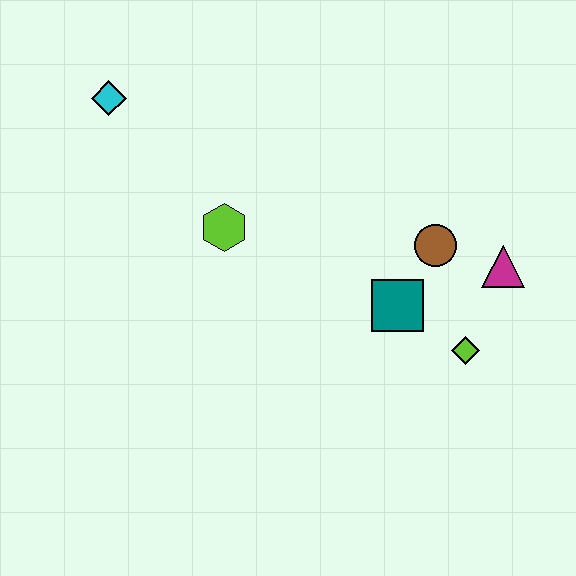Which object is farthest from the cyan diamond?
The lime diamond is farthest from the cyan diamond.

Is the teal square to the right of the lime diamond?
No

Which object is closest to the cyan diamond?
The lime hexagon is closest to the cyan diamond.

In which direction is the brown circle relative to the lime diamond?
The brown circle is above the lime diamond.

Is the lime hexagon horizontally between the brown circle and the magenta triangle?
No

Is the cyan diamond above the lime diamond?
Yes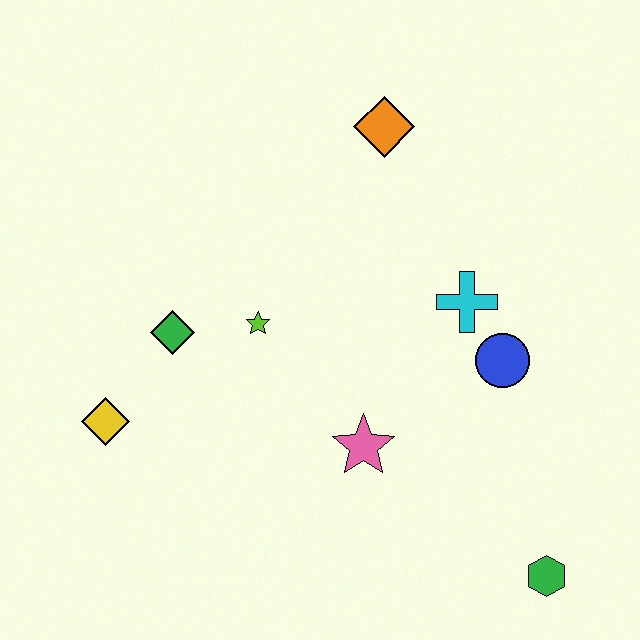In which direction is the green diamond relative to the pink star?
The green diamond is to the left of the pink star.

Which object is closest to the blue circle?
The cyan cross is closest to the blue circle.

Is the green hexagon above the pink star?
No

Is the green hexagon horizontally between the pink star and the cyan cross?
No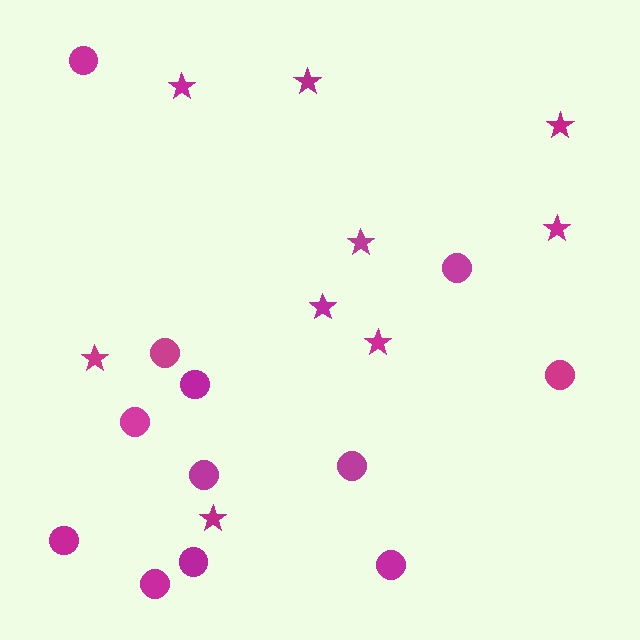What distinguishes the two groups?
There are 2 groups: one group of stars (9) and one group of circles (12).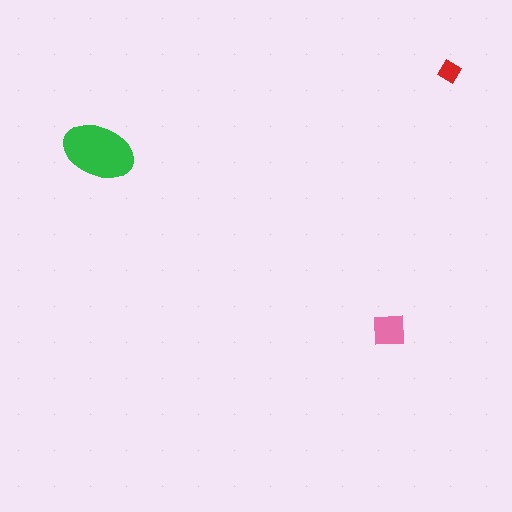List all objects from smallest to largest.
The red diamond, the pink square, the green ellipse.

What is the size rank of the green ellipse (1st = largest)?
1st.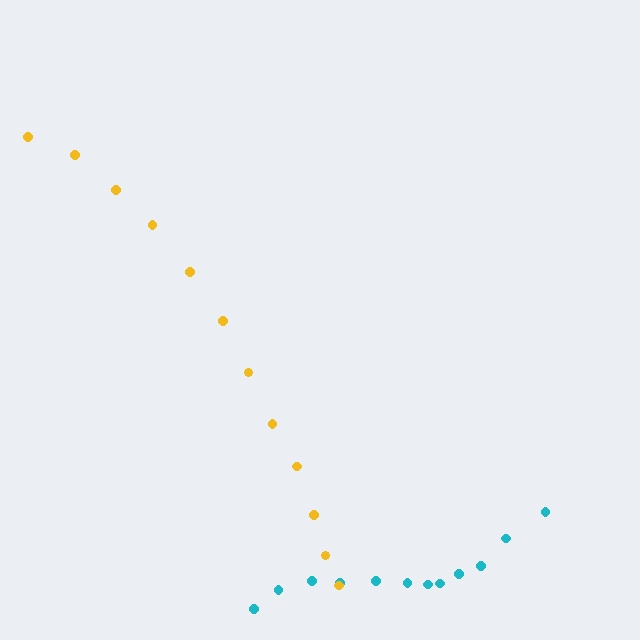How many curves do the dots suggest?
There are 2 distinct paths.